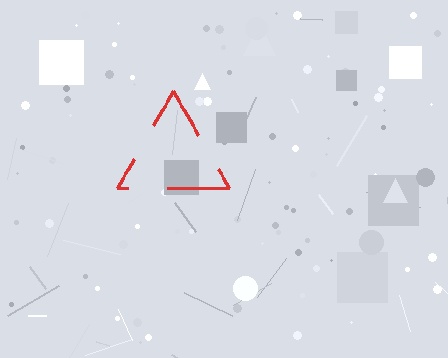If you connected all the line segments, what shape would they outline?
They would outline a triangle.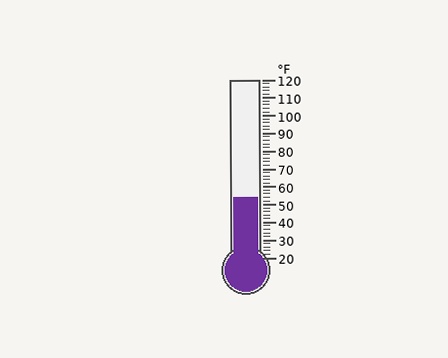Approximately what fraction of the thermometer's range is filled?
The thermometer is filled to approximately 35% of its range.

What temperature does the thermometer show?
The thermometer shows approximately 54°F.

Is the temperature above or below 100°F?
The temperature is below 100°F.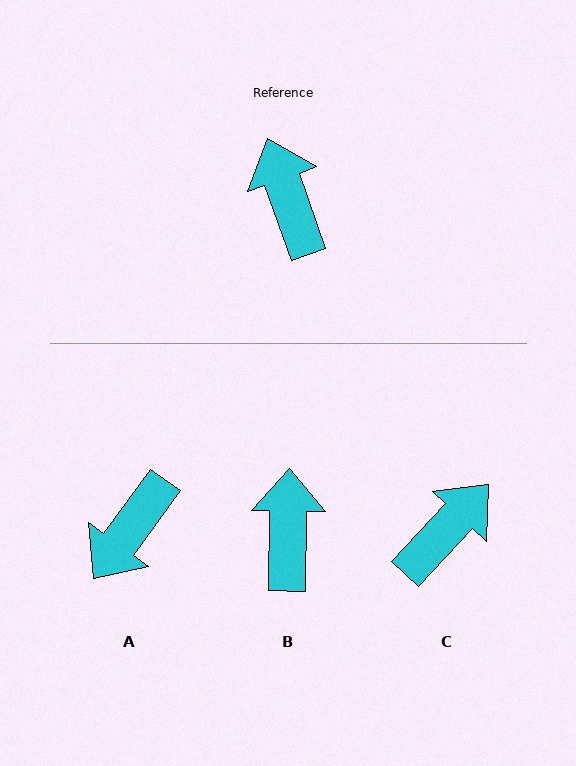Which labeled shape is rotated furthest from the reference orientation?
A, about 124 degrees away.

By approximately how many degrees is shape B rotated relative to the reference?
Approximately 21 degrees clockwise.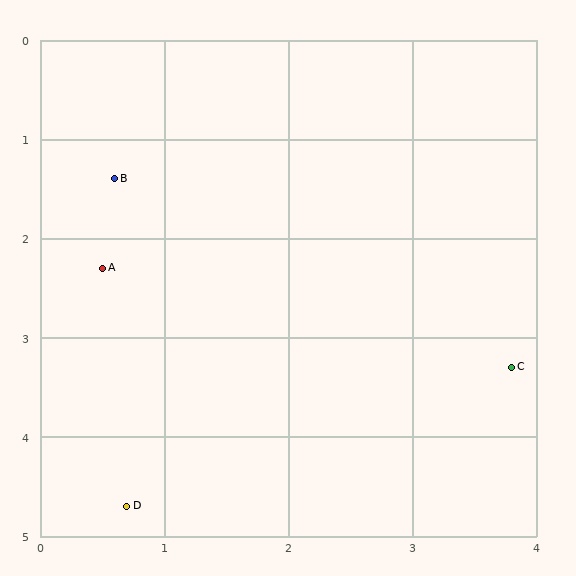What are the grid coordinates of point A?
Point A is at approximately (0.5, 2.3).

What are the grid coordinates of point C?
Point C is at approximately (3.8, 3.3).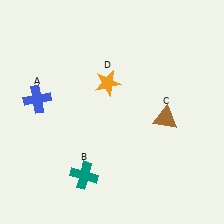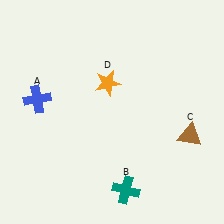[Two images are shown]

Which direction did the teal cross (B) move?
The teal cross (B) moved right.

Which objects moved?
The objects that moved are: the teal cross (B), the brown triangle (C).